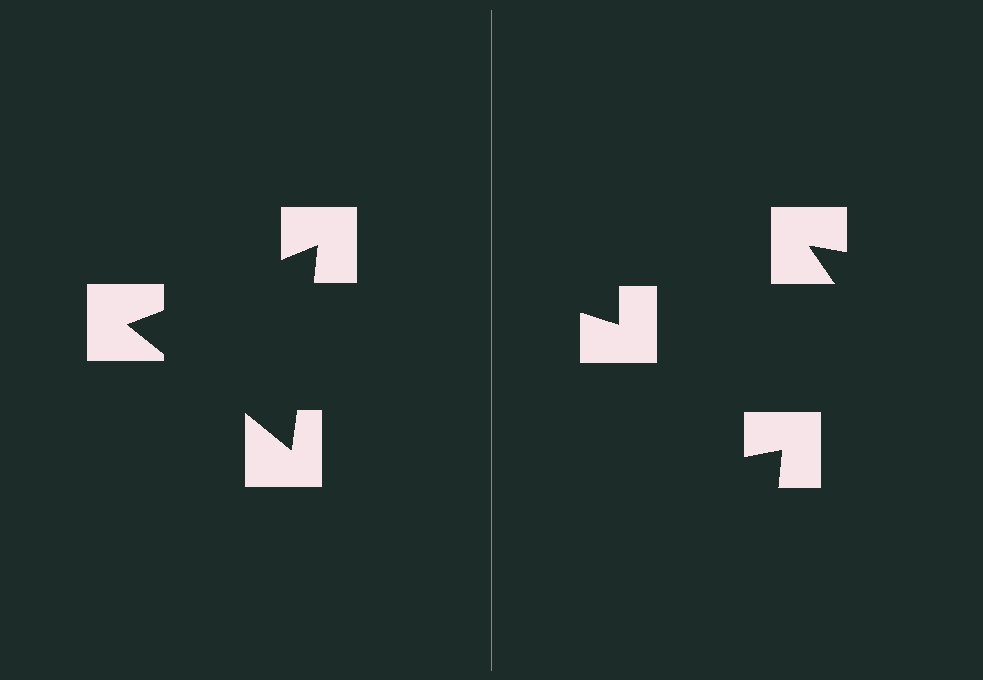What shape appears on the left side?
An illusory triangle.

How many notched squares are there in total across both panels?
6 — 3 on each side.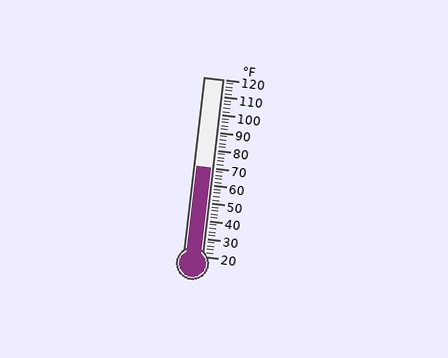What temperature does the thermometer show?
The thermometer shows approximately 70°F.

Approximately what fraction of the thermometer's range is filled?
The thermometer is filled to approximately 50% of its range.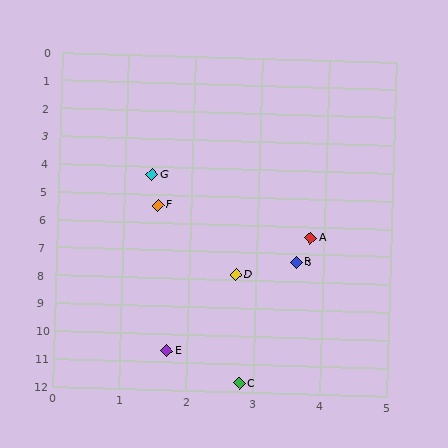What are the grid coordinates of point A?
Point A is at approximately (3.8, 6.4).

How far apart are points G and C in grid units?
Points G and C are about 7.5 grid units apart.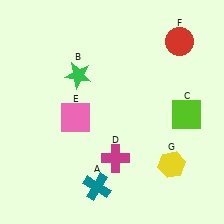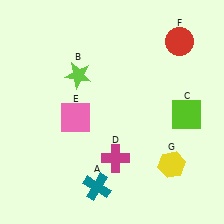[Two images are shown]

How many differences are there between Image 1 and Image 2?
There is 1 difference between the two images.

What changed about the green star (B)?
In Image 1, B is green. In Image 2, it changed to lime.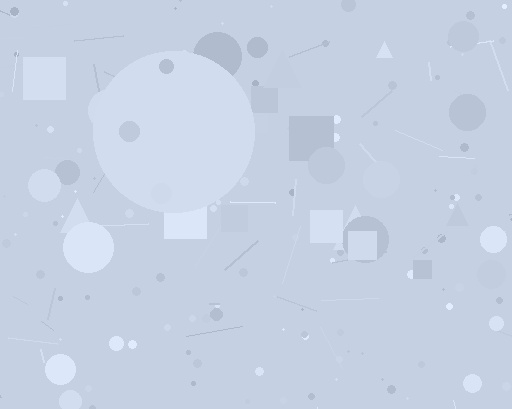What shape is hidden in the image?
A circle is hidden in the image.